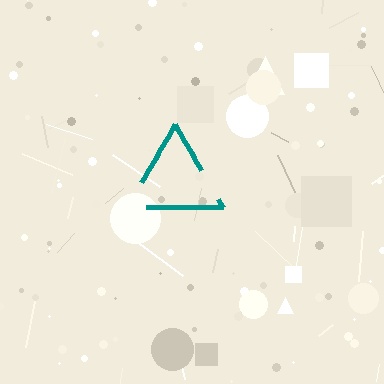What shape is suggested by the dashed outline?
The dashed outline suggests a triangle.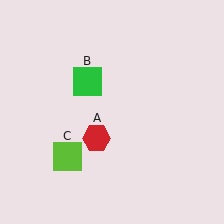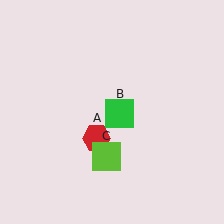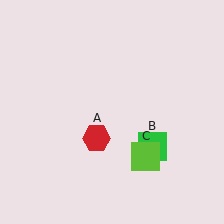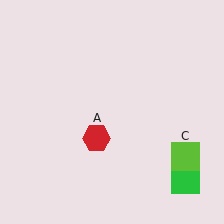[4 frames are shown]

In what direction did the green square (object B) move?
The green square (object B) moved down and to the right.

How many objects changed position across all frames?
2 objects changed position: green square (object B), lime square (object C).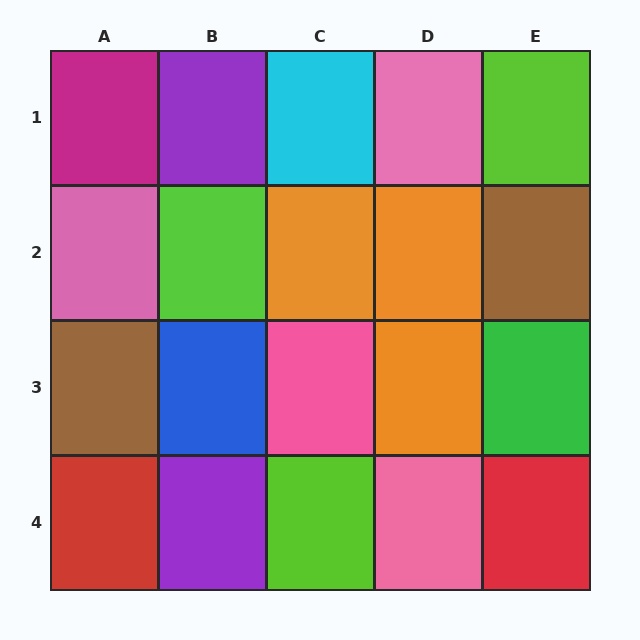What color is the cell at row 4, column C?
Lime.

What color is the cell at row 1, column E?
Lime.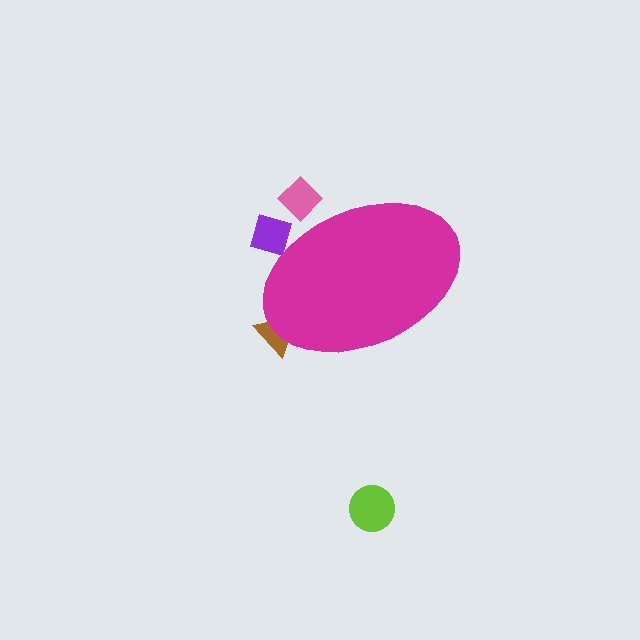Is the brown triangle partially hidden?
Yes, the brown triangle is partially hidden behind the magenta ellipse.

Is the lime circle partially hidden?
No, the lime circle is fully visible.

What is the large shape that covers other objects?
A magenta ellipse.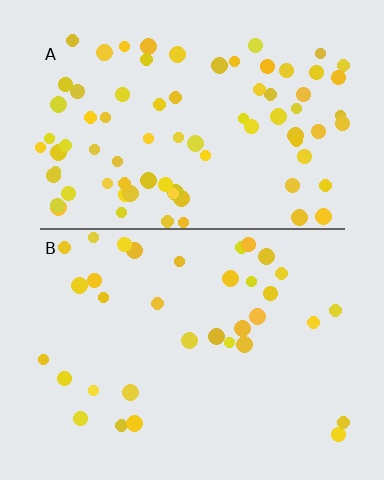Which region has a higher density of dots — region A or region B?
A (the top).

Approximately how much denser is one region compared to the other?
Approximately 2.3× — region A over region B.